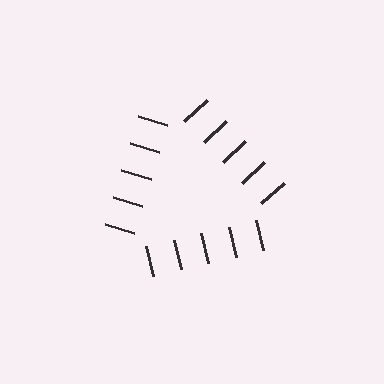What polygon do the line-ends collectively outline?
An illusory triangle — the line segments terminate on its edges but no continuous stroke is drawn.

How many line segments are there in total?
15 — 5 along each of the 3 edges.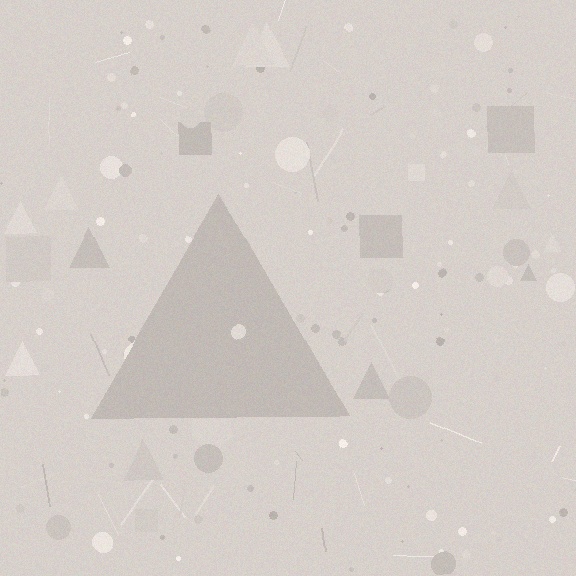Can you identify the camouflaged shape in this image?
The camouflaged shape is a triangle.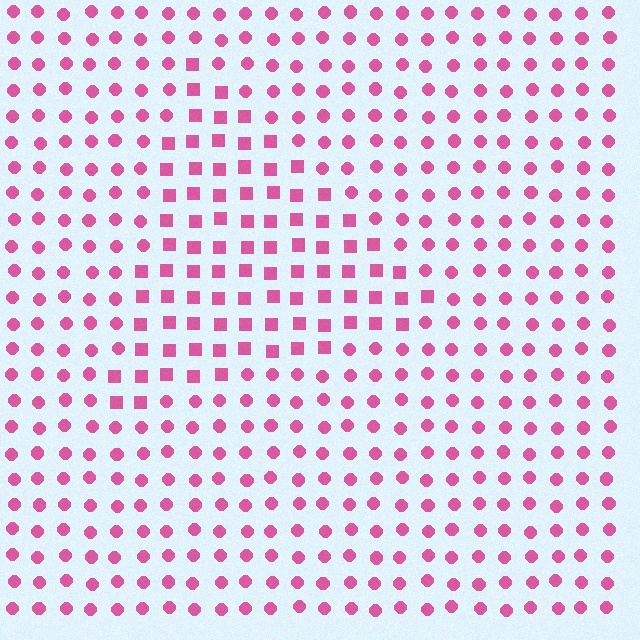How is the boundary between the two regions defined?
The boundary is defined by a change in element shape: squares inside vs. circles outside. All elements share the same color and spacing.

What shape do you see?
I see a triangle.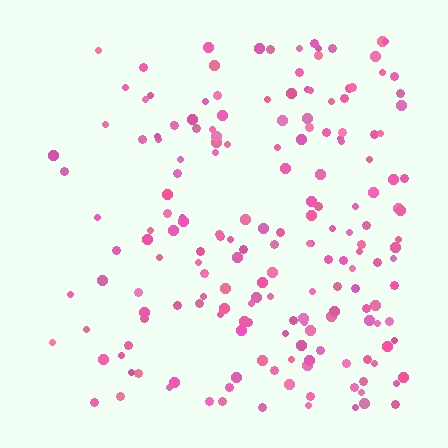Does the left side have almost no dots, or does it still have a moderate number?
Still a moderate number, just noticeably fewer than the right.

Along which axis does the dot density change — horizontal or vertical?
Horizontal.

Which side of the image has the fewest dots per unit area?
The left.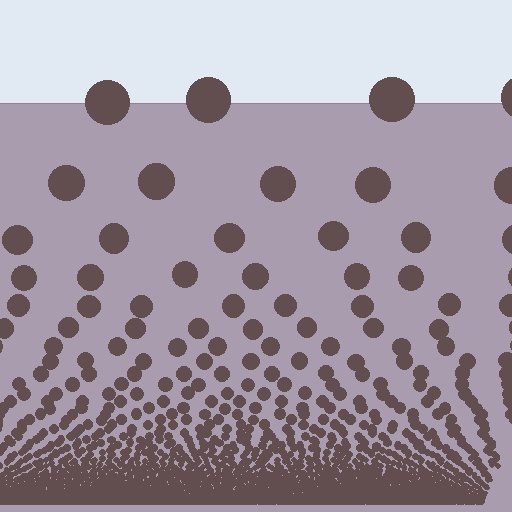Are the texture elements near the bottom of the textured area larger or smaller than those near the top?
Smaller. The gradient is inverted — elements near the bottom are smaller and denser.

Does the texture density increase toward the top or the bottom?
Density increases toward the bottom.